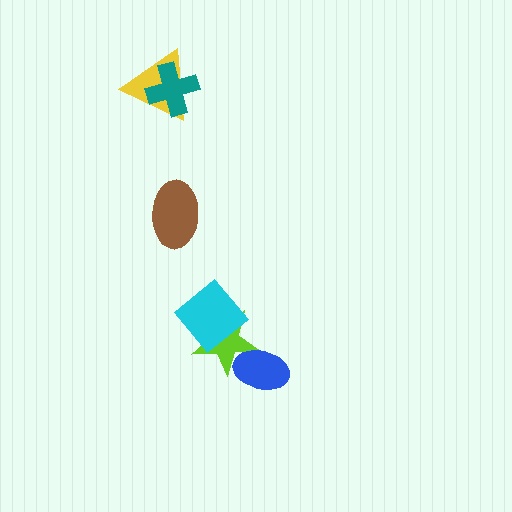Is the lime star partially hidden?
Yes, it is partially covered by another shape.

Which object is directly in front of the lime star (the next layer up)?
The cyan diamond is directly in front of the lime star.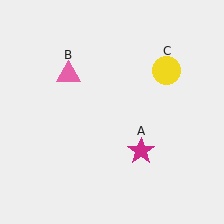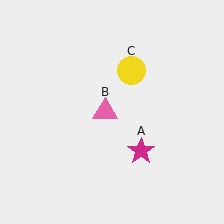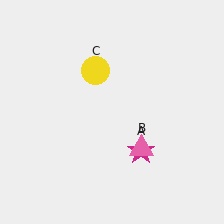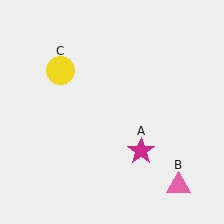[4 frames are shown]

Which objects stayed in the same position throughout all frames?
Magenta star (object A) remained stationary.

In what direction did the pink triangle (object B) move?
The pink triangle (object B) moved down and to the right.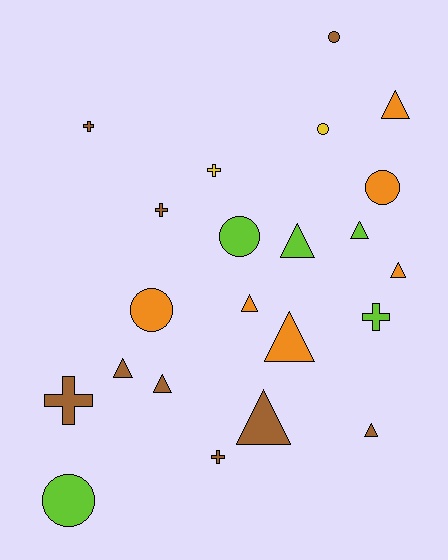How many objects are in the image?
There are 22 objects.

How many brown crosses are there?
There are 4 brown crosses.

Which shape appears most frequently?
Triangle, with 10 objects.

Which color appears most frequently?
Brown, with 9 objects.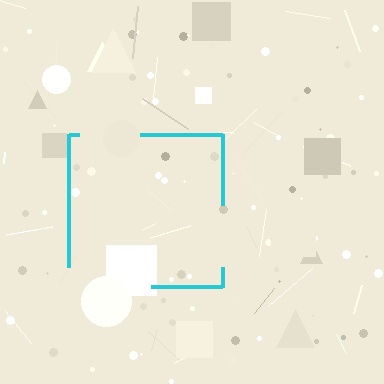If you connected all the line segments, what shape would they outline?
They would outline a square.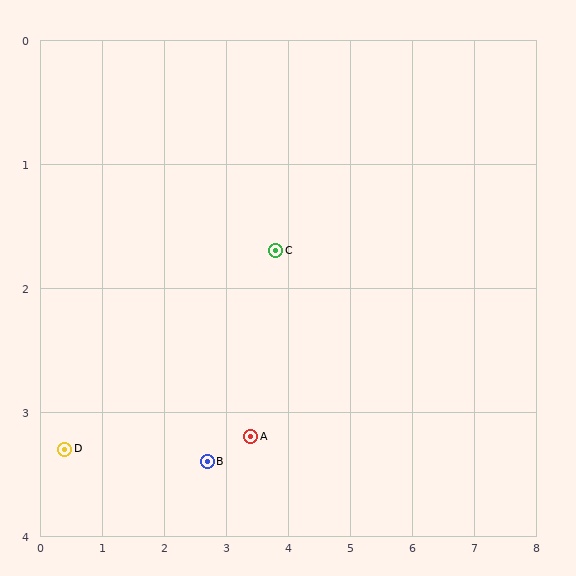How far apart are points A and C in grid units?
Points A and C are about 1.6 grid units apart.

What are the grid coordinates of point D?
Point D is at approximately (0.4, 3.3).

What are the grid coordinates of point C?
Point C is at approximately (3.8, 1.7).